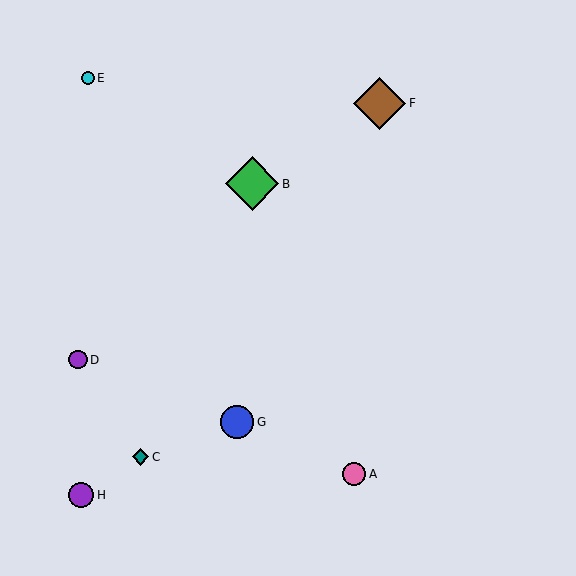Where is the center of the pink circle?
The center of the pink circle is at (354, 474).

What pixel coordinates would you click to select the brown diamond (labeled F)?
Click at (380, 103) to select the brown diamond F.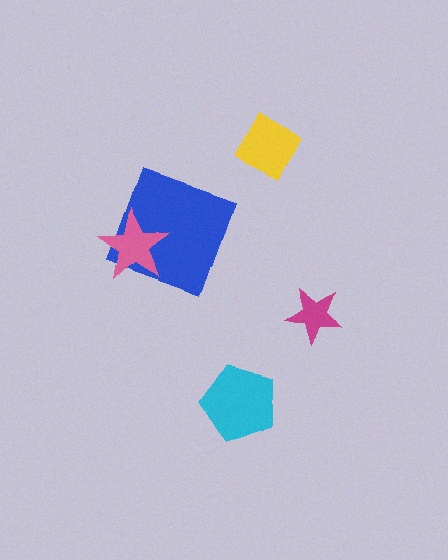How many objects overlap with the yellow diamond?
0 objects overlap with the yellow diamond.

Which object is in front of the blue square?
The pink star is in front of the blue square.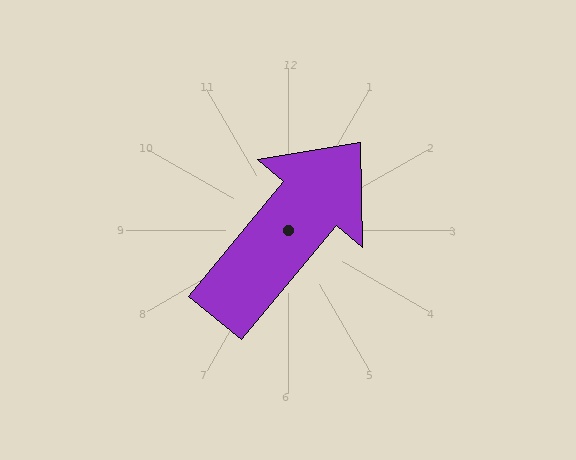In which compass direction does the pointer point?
Northeast.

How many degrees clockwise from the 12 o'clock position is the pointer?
Approximately 40 degrees.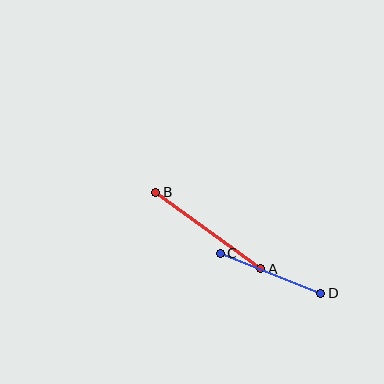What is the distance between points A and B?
The distance is approximately 130 pixels.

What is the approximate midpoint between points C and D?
The midpoint is at approximately (271, 273) pixels.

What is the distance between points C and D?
The distance is approximately 108 pixels.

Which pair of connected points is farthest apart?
Points A and B are farthest apart.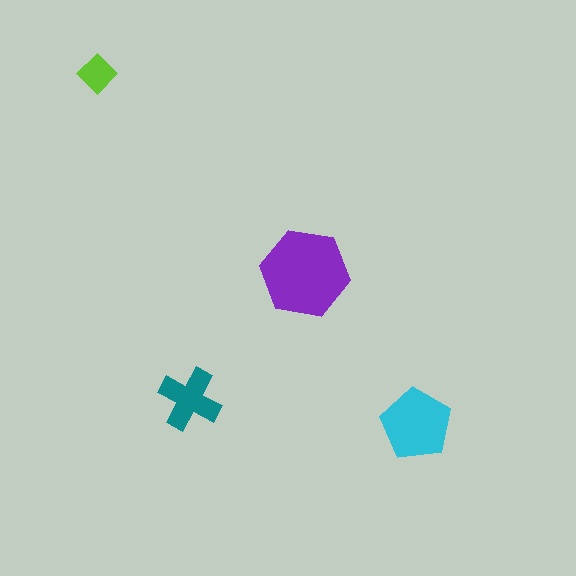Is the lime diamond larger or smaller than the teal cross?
Smaller.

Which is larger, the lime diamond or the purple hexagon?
The purple hexagon.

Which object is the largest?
The purple hexagon.